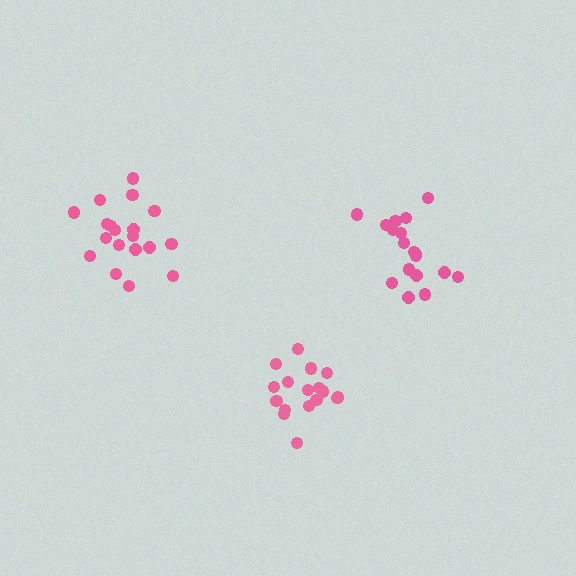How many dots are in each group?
Group 1: 18 dots, Group 2: 19 dots, Group 3: 17 dots (54 total).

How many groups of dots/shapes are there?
There are 3 groups.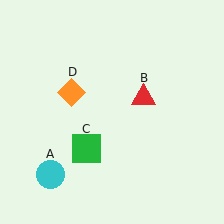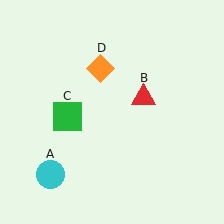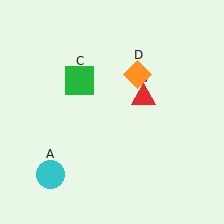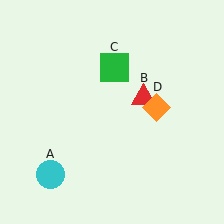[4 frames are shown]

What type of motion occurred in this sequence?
The green square (object C), orange diamond (object D) rotated clockwise around the center of the scene.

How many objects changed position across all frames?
2 objects changed position: green square (object C), orange diamond (object D).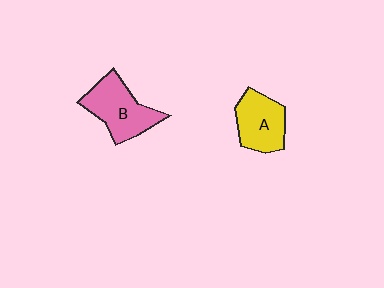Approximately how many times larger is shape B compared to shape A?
Approximately 1.2 times.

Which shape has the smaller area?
Shape A (yellow).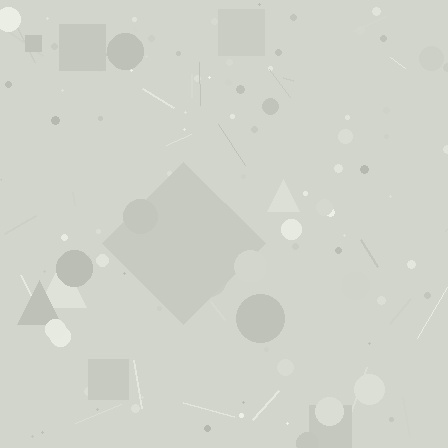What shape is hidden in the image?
A diamond is hidden in the image.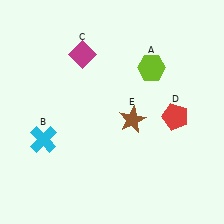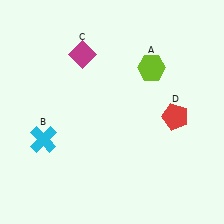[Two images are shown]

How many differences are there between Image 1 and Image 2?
There is 1 difference between the two images.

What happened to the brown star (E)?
The brown star (E) was removed in Image 2. It was in the bottom-right area of Image 1.